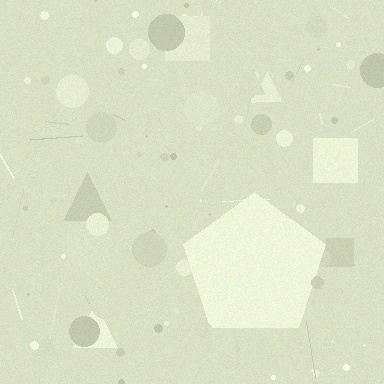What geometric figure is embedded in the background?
A pentagon is embedded in the background.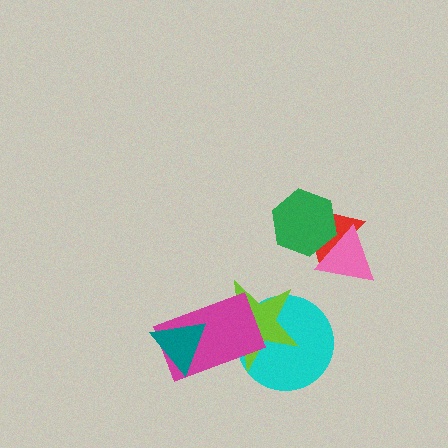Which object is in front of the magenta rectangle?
The teal triangle is in front of the magenta rectangle.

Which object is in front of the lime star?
The magenta rectangle is in front of the lime star.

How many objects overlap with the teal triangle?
1 object overlaps with the teal triangle.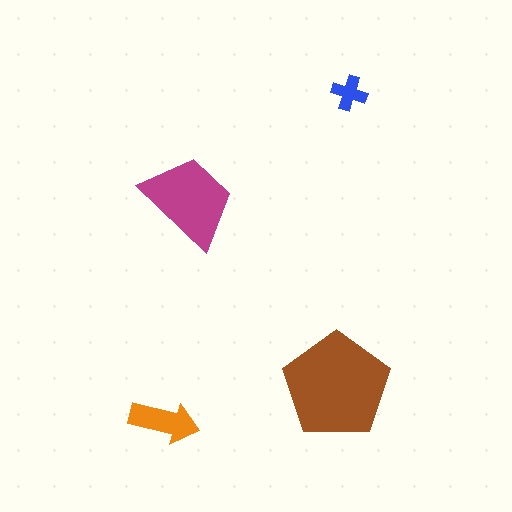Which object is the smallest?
The blue cross.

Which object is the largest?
The brown pentagon.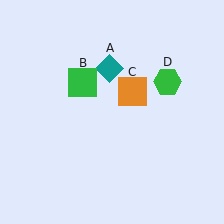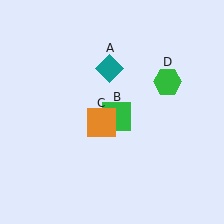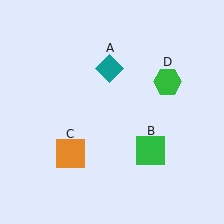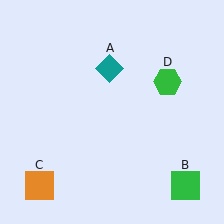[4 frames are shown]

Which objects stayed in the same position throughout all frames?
Teal diamond (object A) and green hexagon (object D) remained stationary.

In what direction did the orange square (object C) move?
The orange square (object C) moved down and to the left.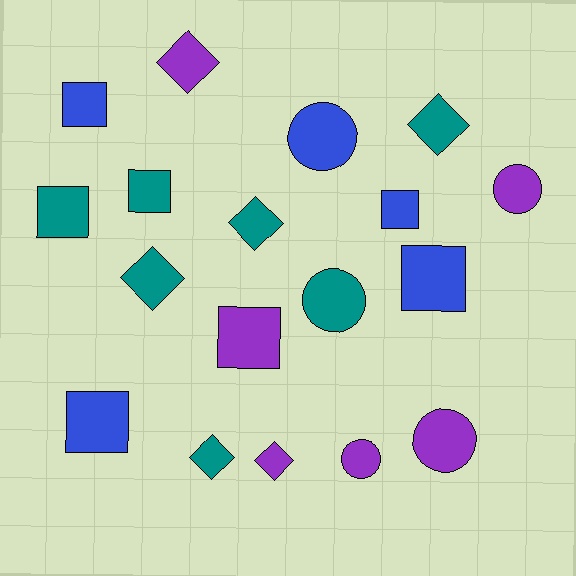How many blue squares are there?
There are 4 blue squares.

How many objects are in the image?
There are 18 objects.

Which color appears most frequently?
Teal, with 7 objects.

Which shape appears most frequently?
Square, with 7 objects.